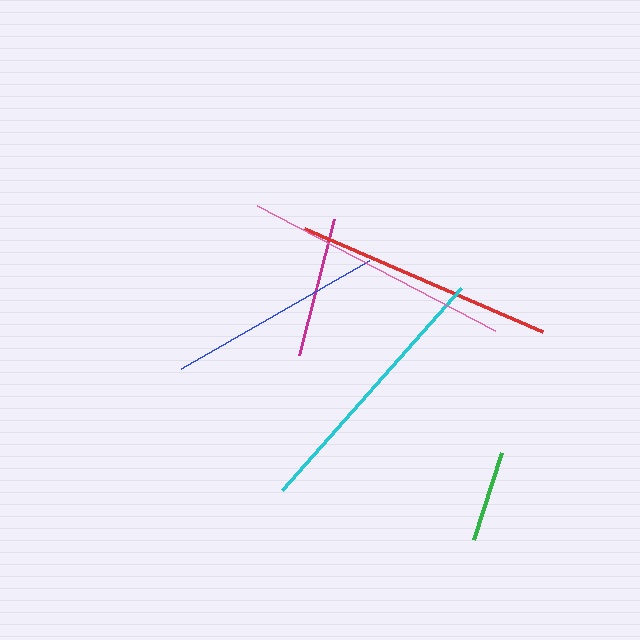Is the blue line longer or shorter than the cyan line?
The cyan line is longer than the blue line.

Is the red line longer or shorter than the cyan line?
The cyan line is longer than the red line.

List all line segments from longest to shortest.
From longest to shortest: cyan, pink, red, blue, magenta, green.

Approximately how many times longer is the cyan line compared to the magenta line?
The cyan line is approximately 1.9 times the length of the magenta line.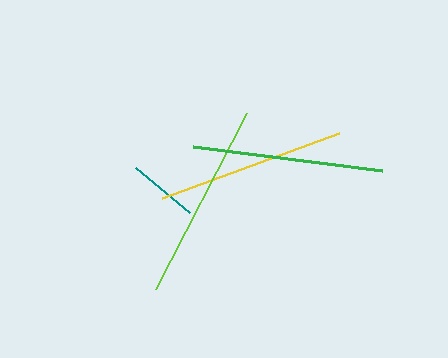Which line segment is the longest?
The lime line is the longest at approximately 198 pixels.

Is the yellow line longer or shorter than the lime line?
The lime line is longer than the yellow line.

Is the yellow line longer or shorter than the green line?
The green line is longer than the yellow line.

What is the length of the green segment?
The green segment is approximately 190 pixels long.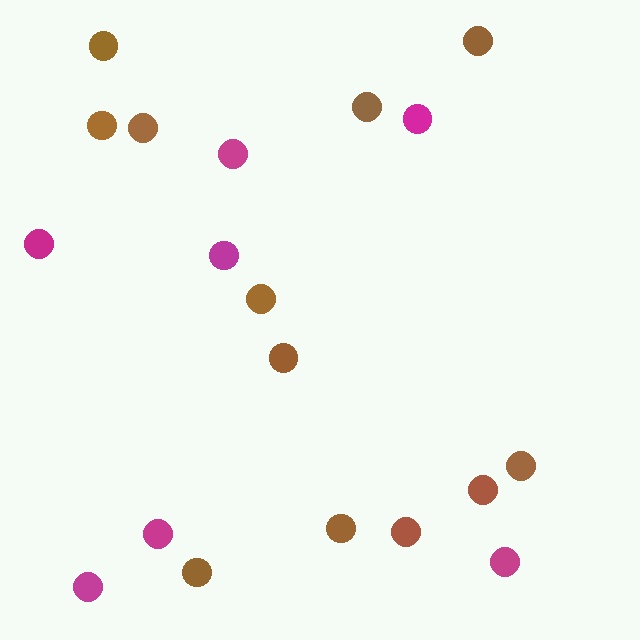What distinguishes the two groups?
There are 2 groups: one group of magenta circles (7) and one group of brown circles (12).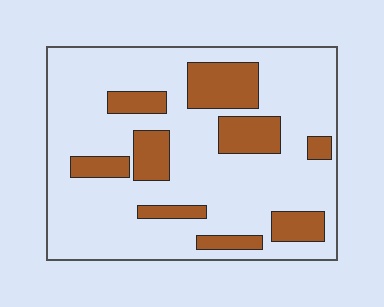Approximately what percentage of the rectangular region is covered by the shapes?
Approximately 25%.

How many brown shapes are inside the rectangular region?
9.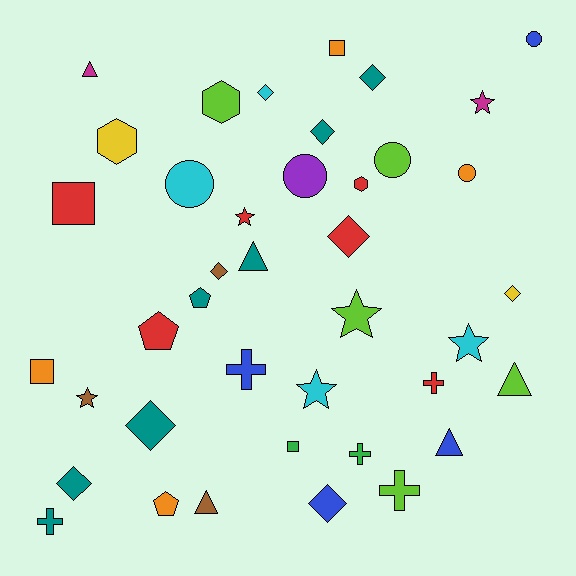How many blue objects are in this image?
There are 4 blue objects.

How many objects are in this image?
There are 40 objects.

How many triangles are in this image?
There are 5 triangles.